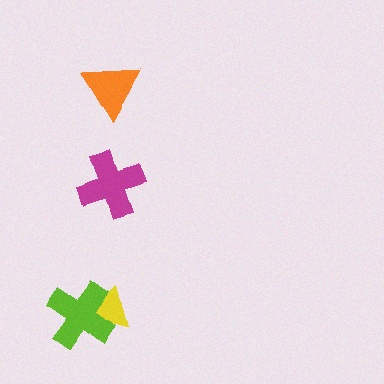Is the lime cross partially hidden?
No, no other shape covers it.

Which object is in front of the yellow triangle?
The lime cross is in front of the yellow triangle.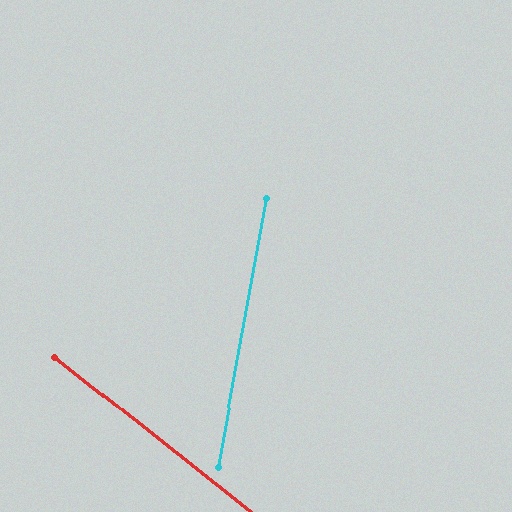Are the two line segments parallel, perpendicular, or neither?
Neither parallel nor perpendicular — they differ by about 62°.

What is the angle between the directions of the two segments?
Approximately 62 degrees.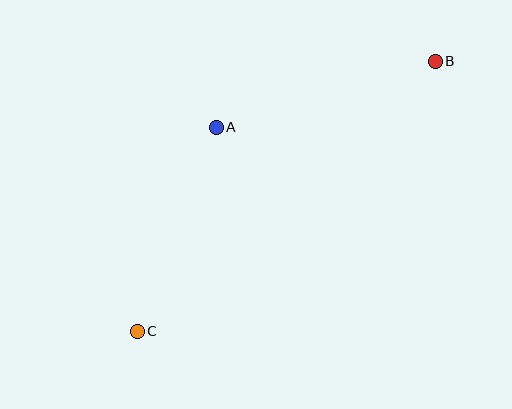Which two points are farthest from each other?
Points B and C are farthest from each other.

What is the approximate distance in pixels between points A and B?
The distance between A and B is approximately 229 pixels.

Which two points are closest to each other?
Points A and C are closest to each other.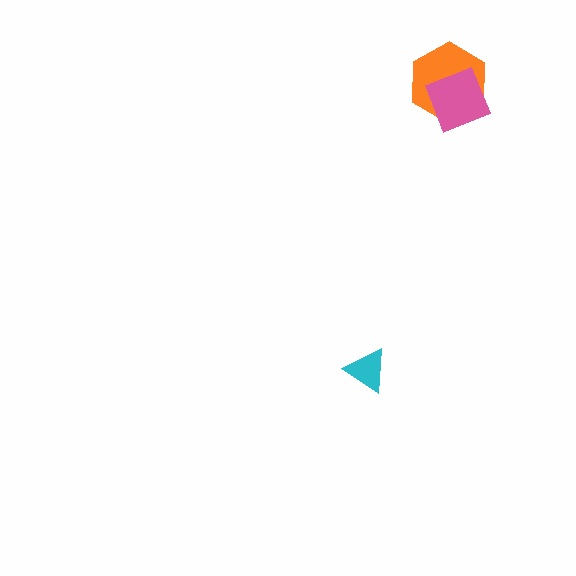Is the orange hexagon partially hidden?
Yes, it is partially covered by another shape.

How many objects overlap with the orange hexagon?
1 object overlaps with the orange hexagon.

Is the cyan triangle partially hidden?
No, no other shape covers it.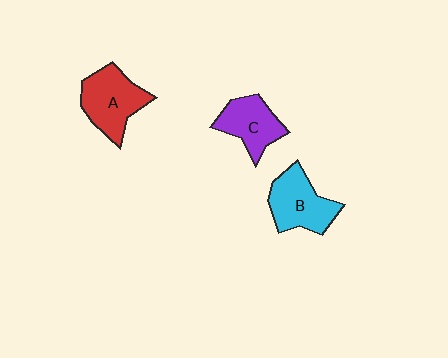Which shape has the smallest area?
Shape C (purple).